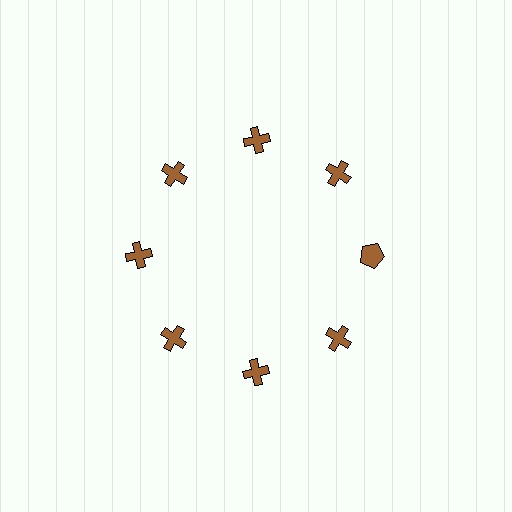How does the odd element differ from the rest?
It has a different shape: pentagon instead of cross.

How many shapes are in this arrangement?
There are 8 shapes arranged in a ring pattern.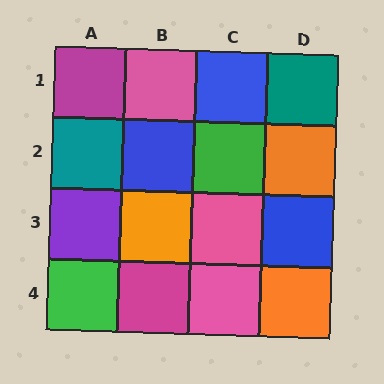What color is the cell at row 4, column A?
Green.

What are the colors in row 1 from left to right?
Magenta, pink, blue, teal.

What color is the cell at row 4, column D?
Orange.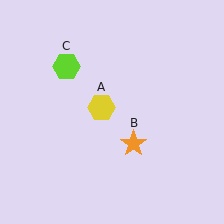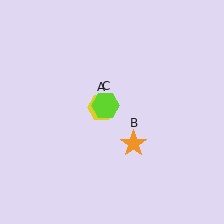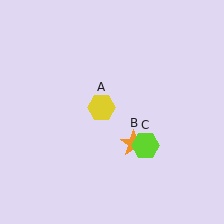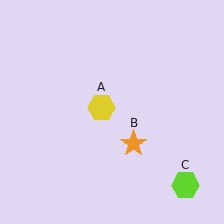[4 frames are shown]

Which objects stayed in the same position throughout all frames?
Yellow hexagon (object A) and orange star (object B) remained stationary.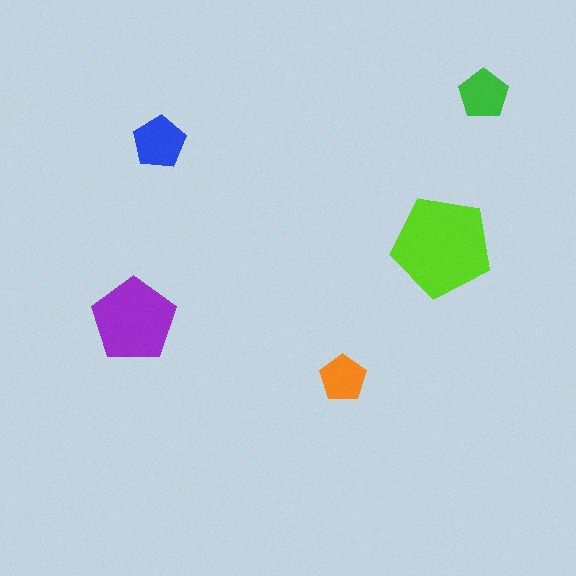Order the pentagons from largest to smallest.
the lime one, the purple one, the blue one, the green one, the orange one.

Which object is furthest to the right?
The green pentagon is rightmost.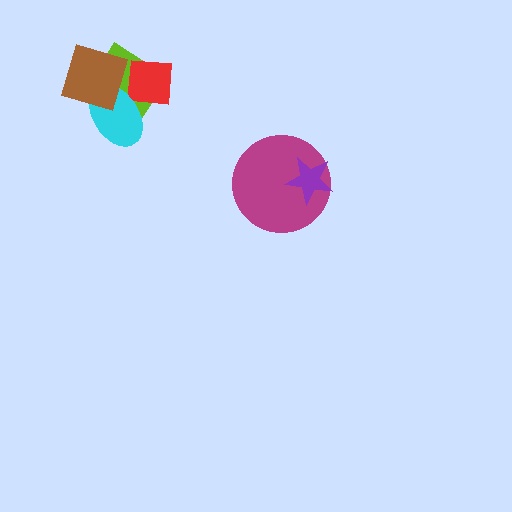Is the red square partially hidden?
Yes, it is partially covered by another shape.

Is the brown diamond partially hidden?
No, no other shape covers it.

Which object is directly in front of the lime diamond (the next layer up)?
The red square is directly in front of the lime diamond.